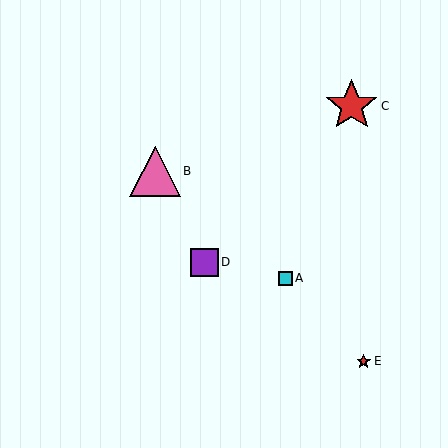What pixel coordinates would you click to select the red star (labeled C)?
Click at (352, 106) to select the red star C.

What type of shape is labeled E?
Shape E is a red star.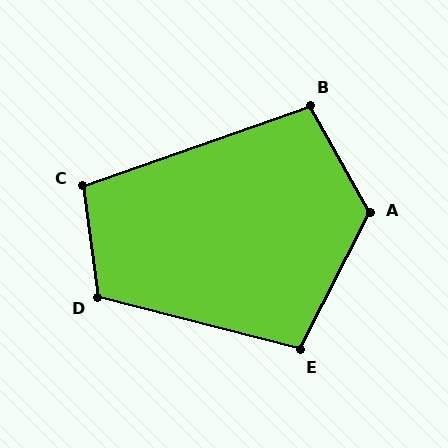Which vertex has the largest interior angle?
A, at approximately 124 degrees.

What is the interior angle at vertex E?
Approximately 103 degrees (obtuse).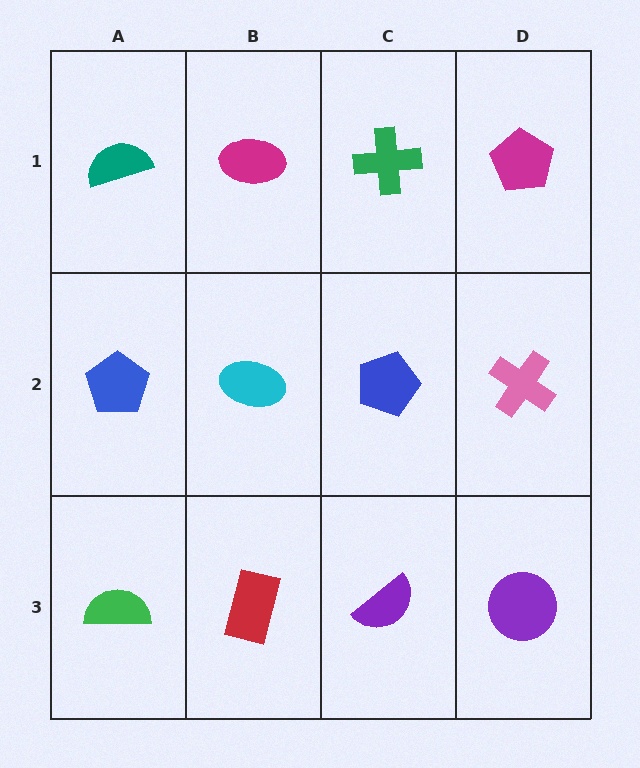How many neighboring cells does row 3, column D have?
2.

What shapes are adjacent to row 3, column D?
A pink cross (row 2, column D), a purple semicircle (row 3, column C).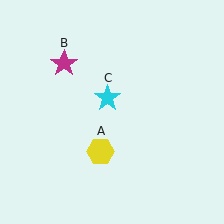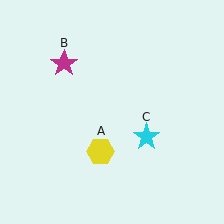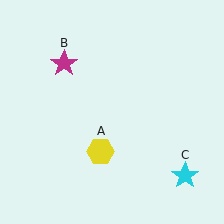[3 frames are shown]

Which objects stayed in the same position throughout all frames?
Yellow hexagon (object A) and magenta star (object B) remained stationary.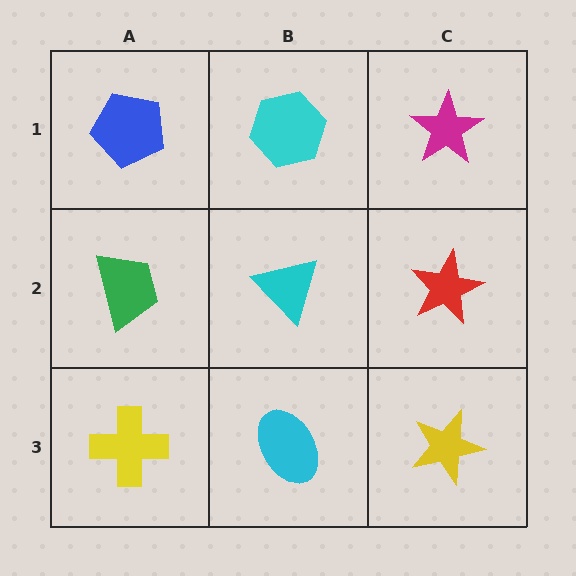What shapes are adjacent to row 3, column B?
A cyan triangle (row 2, column B), a yellow cross (row 3, column A), a yellow star (row 3, column C).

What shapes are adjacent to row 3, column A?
A green trapezoid (row 2, column A), a cyan ellipse (row 3, column B).